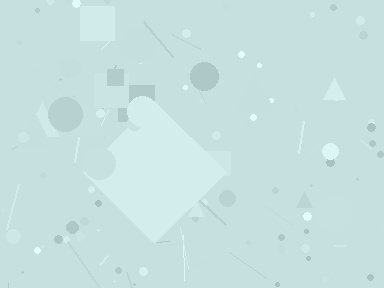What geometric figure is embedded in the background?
A diamond is embedded in the background.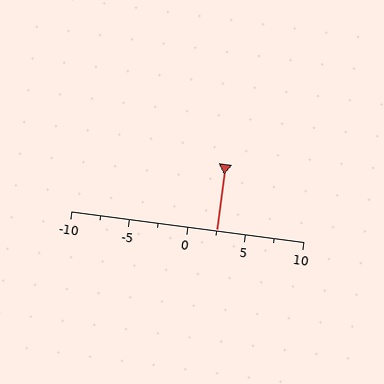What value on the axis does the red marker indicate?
The marker indicates approximately 2.5.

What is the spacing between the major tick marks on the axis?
The major ticks are spaced 5 apart.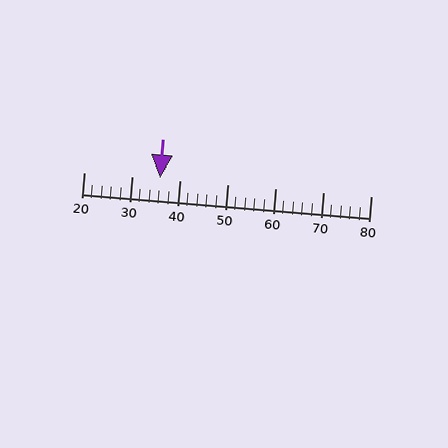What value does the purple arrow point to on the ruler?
The purple arrow points to approximately 36.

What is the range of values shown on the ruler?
The ruler shows values from 20 to 80.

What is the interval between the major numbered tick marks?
The major tick marks are spaced 10 units apart.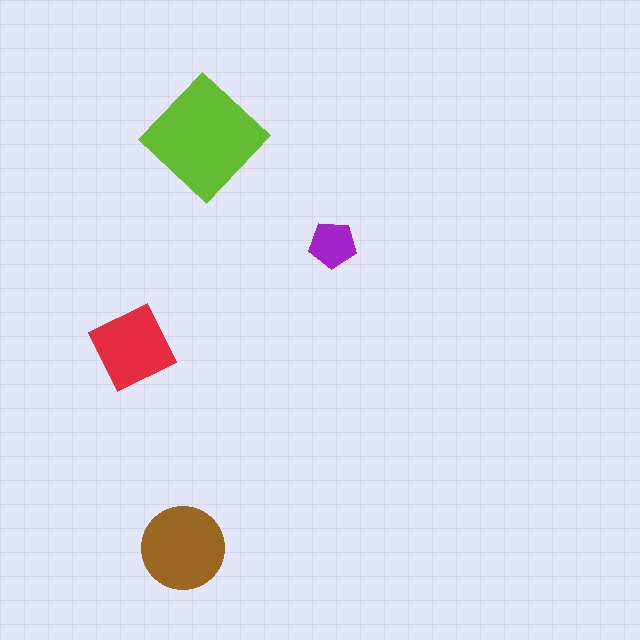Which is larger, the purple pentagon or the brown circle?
The brown circle.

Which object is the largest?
The lime diamond.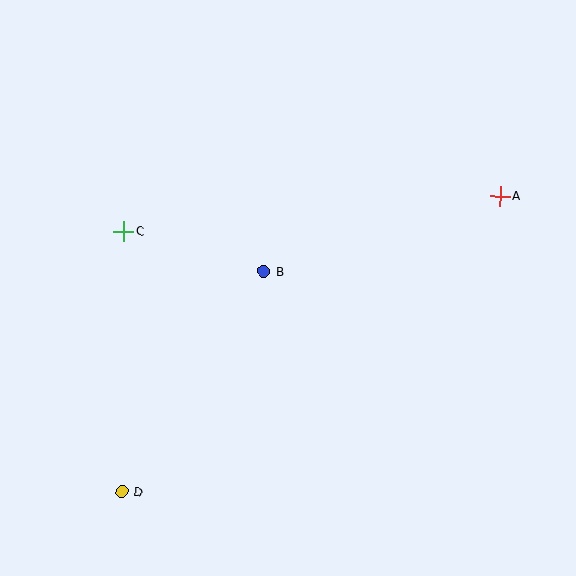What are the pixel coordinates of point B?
Point B is at (264, 271).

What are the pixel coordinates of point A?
Point A is at (500, 196).